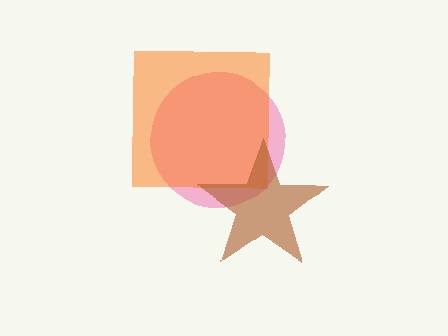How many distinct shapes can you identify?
There are 3 distinct shapes: a pink circle, an orange square, a brown star.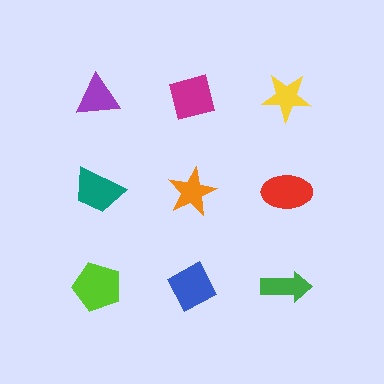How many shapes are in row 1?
3 shapes.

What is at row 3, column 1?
A lime pentagon.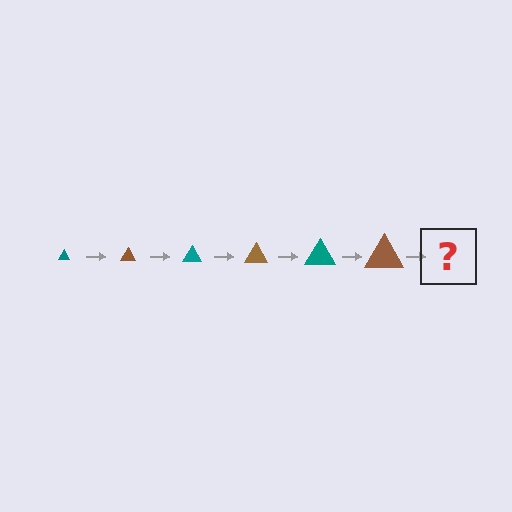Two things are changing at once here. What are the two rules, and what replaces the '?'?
The two rules are that the triangle grows larger each step and the color cycles through teal and brown. The '?' should be a teal triangle, larger than the previous one.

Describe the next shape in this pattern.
It should be a teal triangle, larger than the previous one.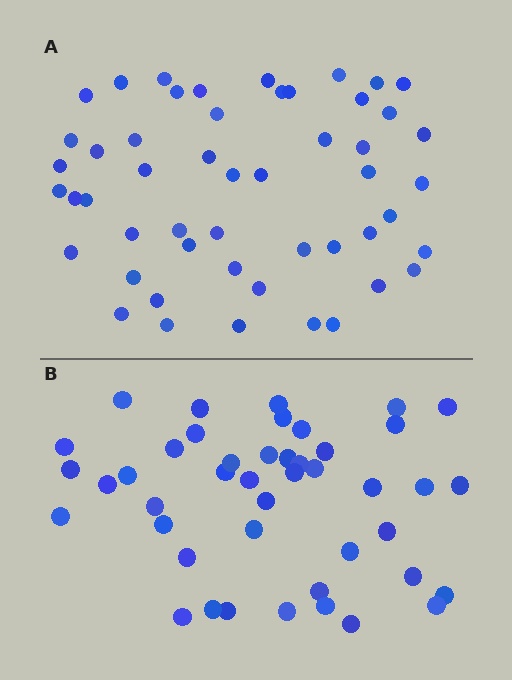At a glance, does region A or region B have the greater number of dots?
Region A (the top region) has more dots.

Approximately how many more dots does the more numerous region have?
Region A has roughly 8 or so more dots than region B.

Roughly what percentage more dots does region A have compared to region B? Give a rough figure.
About 15% more.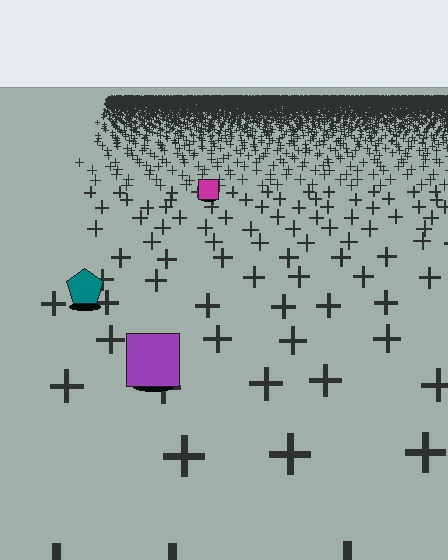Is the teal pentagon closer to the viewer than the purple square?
No. The purple square is closer — you can tell from the texture gradient: the ground texture is coarser near it.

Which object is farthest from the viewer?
The magenta square is farthest from the viewer. It appears smaller and the ground texture around it is denser.